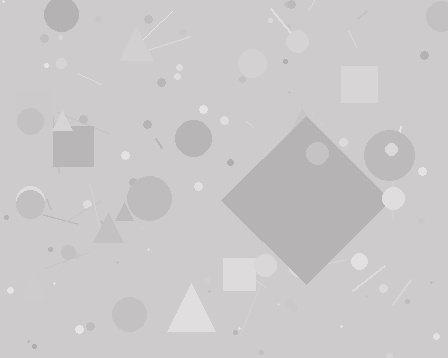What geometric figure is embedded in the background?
A diamond is embedded in the background.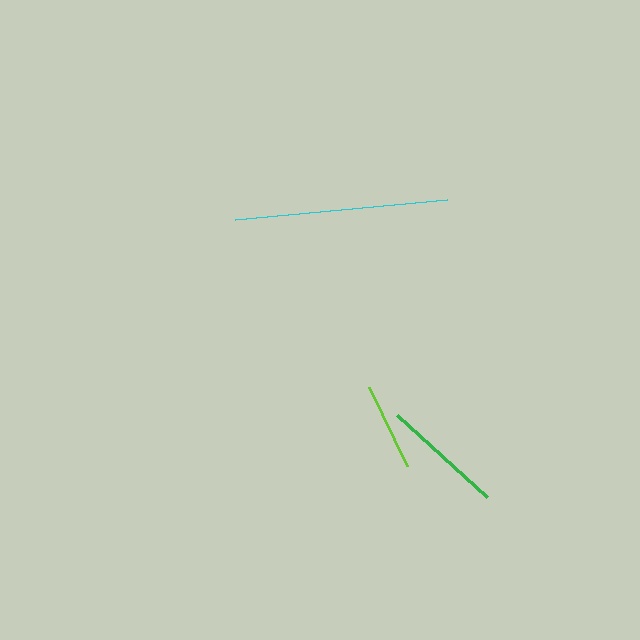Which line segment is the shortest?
The lime line is the shortest at approximately 88 pixels.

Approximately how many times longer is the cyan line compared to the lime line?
The cyan line is approximately 2.4 times the length of the lime line.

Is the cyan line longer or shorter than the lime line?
The cyan line is longer than the lime line.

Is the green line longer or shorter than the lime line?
The green line is longer than the lime line.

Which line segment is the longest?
The cyan line is the longest at approximately 213 pixels.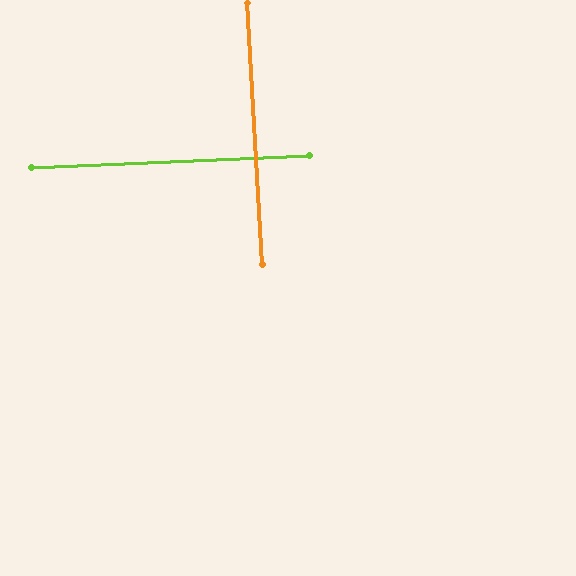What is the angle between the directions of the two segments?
Approximately 89 degrees.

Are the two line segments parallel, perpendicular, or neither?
Perpendicular — they meet at approximately 89°.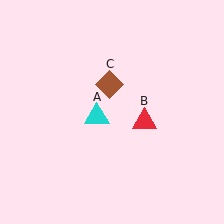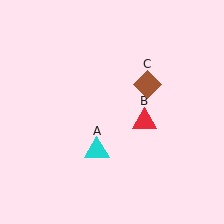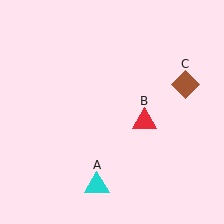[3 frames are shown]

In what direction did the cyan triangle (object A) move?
The cyan triangle (object A) moved down.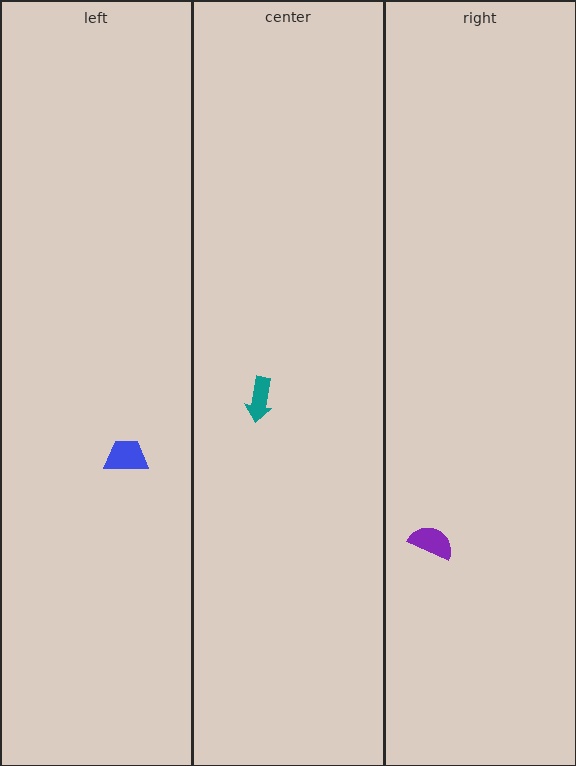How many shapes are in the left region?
1.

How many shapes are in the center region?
1.